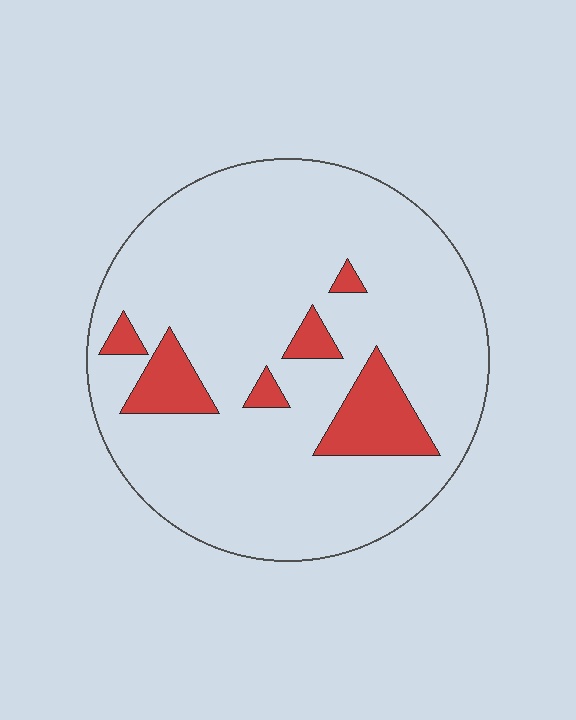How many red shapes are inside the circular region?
6.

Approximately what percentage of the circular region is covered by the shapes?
Approximately 15%.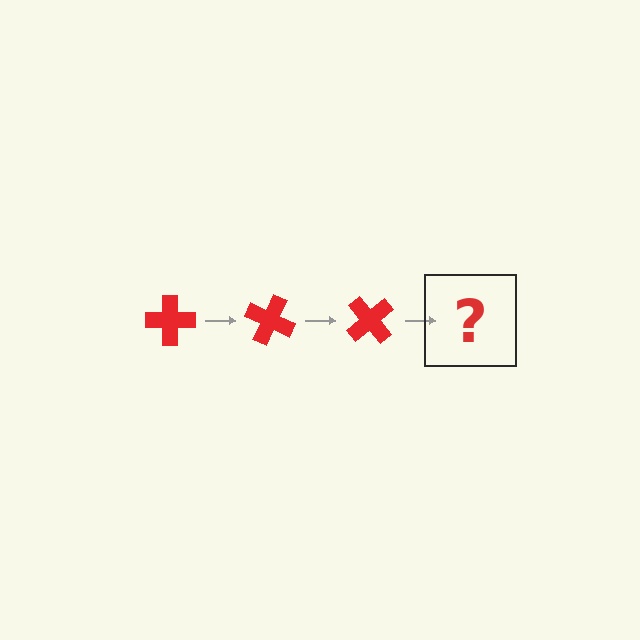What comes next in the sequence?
The next element should be a red cross rotated 75 degrees.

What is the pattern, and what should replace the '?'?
The pattern is that the cross rotates 25 degrees each step. The '?' should be a red cross rotated 75 degrees.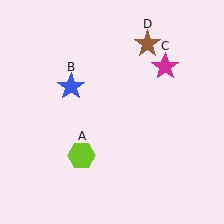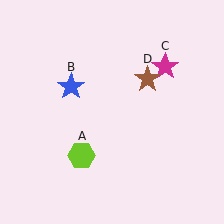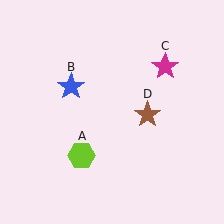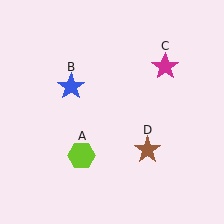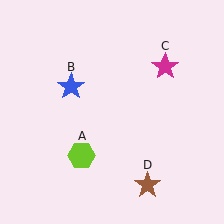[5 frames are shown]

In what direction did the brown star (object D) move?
The brown star (object D) moved down.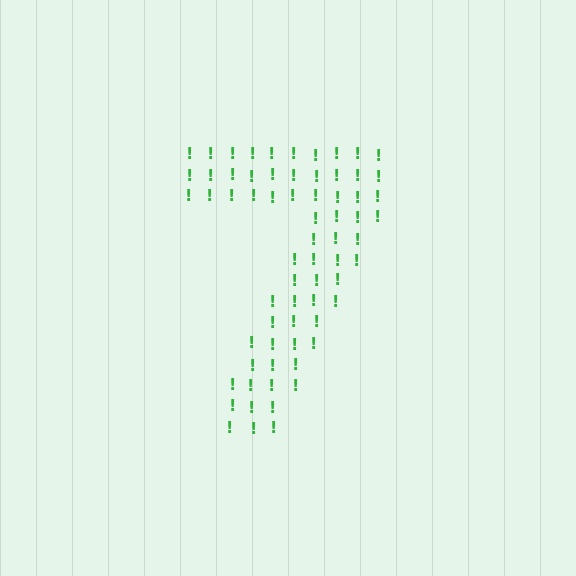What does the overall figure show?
The overall figure shows the digit 7.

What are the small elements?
The small elements are exclamation marks.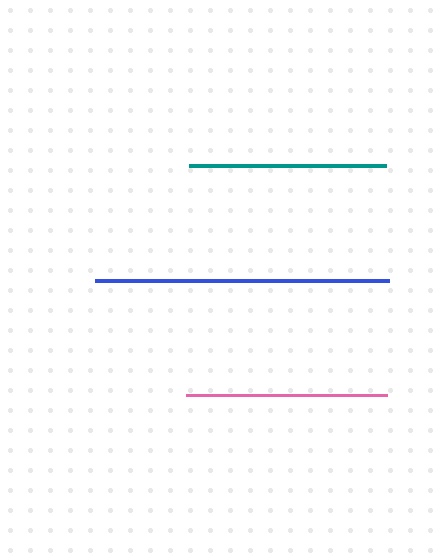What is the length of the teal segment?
The teal segment is approximately 197 pixels long.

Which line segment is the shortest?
The teal line is the shortest at approximately 197 pixels.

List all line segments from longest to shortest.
From longest to shortest: blue, pink, teal.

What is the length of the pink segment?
The pink segment is approximately 202 pixels long.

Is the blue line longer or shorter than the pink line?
The blue line is longer than the pink line.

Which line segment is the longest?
The blue line is the longest at approximately 294 pixels.